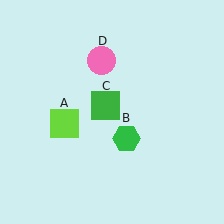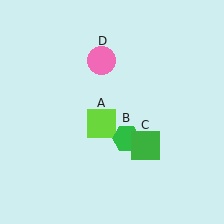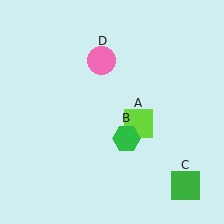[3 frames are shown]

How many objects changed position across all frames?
2 objects changed position: lime square (object A), green square (object C).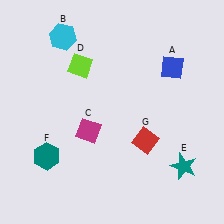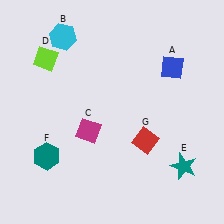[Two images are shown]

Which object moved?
The lime diamond (D) moved left.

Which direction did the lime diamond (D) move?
The lime diamond (D) moved left.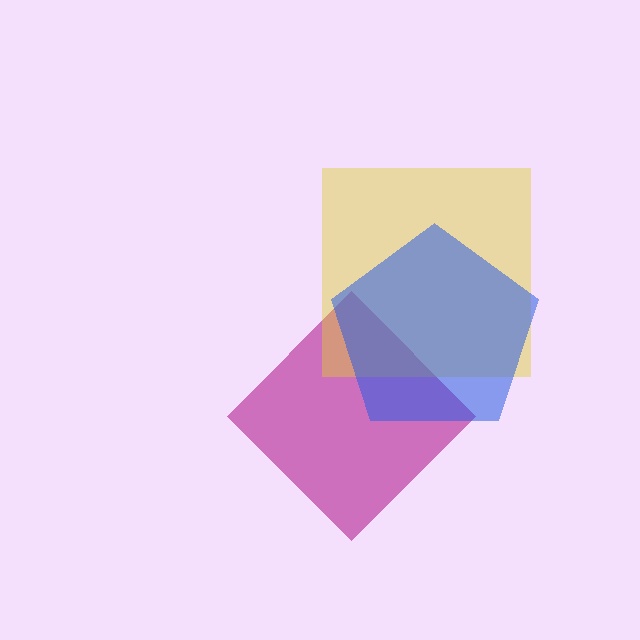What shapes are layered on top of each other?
The layered shapes are: a magenta diamond, a yellow square, a blue pentagon.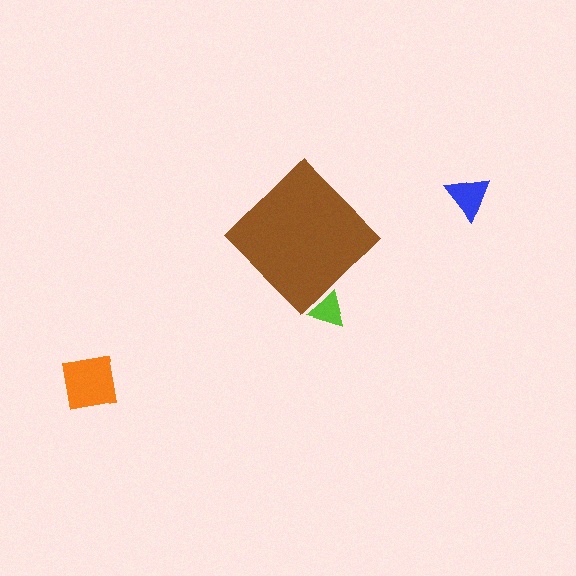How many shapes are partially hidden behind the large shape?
1 shape is partially hidden.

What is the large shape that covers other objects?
A brown diamond.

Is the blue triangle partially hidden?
No, the blue triangle is fully visible.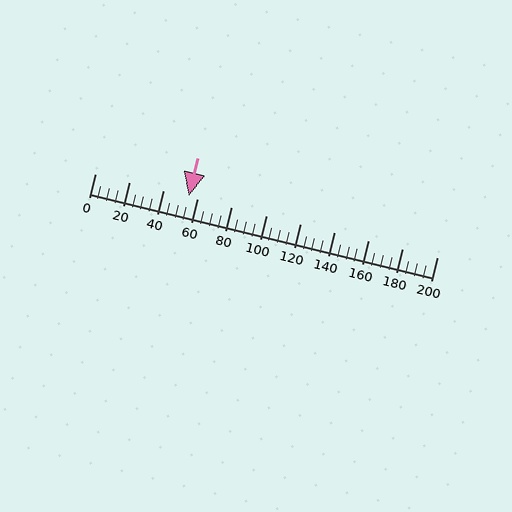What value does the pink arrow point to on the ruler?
The pink arrow points to approximately 55.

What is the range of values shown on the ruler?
The ruler shows values from 0 to 200.